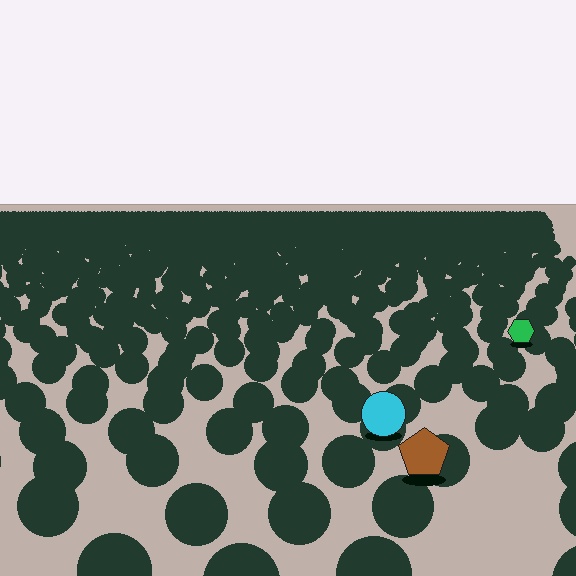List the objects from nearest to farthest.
From nearest to farthest: the brown pentagon, the cyan circle, the green hexagon.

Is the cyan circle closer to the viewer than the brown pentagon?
No. The brown pentagon is closer — you can tell from the texture gradient: the ground texture is coarser near it.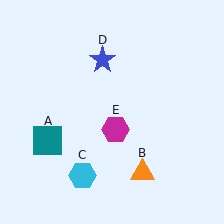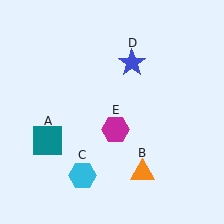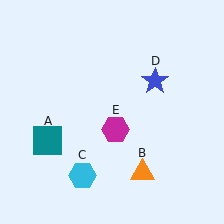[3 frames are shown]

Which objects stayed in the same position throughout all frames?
Teal square (object A) and orange triangle (object B) and cyan hexagon (object C) and magenta hexagon (object E) remained stationary.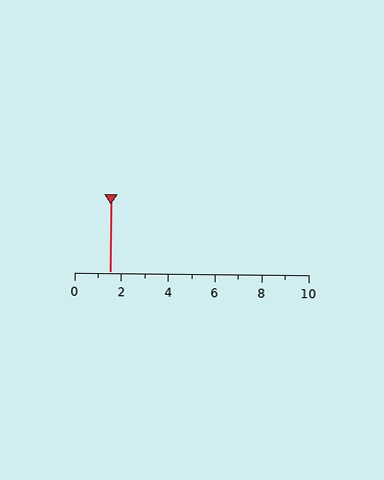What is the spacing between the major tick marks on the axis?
The major ticks are spaced 2 apart.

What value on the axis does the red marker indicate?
The marker indicates approximately 1.5.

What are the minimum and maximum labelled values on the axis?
The axis runs from 0 to 10.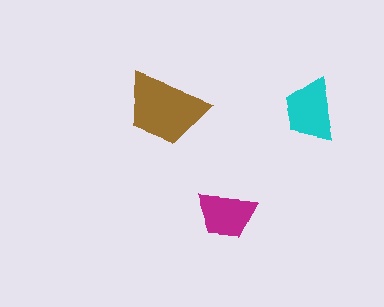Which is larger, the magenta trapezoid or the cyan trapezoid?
The cyan one.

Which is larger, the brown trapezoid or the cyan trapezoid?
The brown one.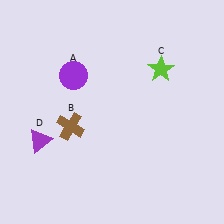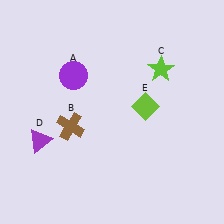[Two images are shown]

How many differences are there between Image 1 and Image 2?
There is 1 difference between the two images.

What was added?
A lime diamond (E) was added in Image 2.